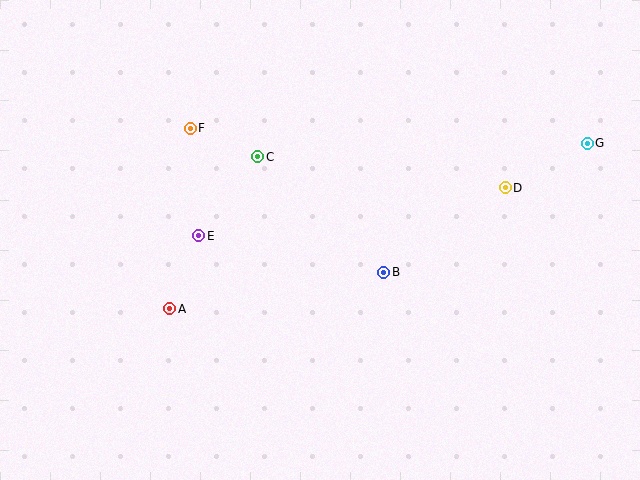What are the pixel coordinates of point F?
Point F is at (190, 128).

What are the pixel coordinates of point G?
Point G is at (587, 143).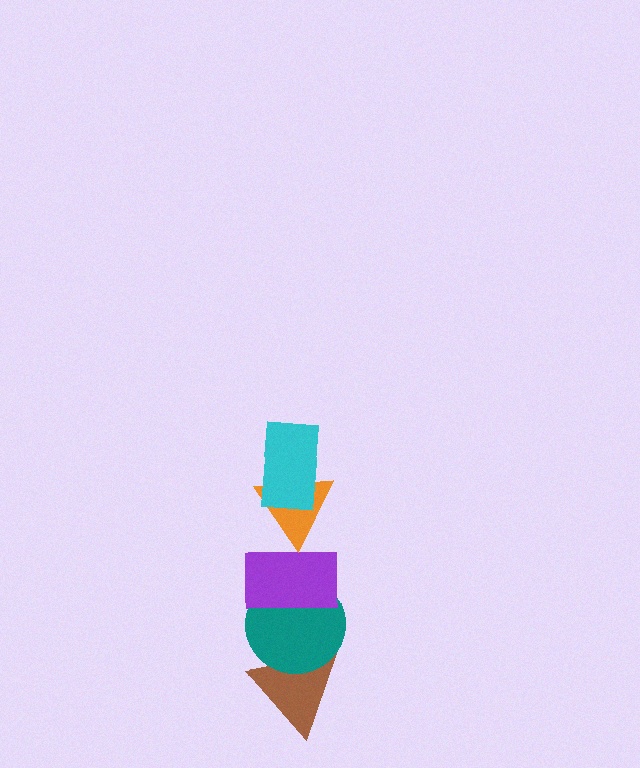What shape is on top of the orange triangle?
The cyan rectangle is on top of the orange triangle.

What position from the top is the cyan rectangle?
The cyan rectangle is 1st from the top.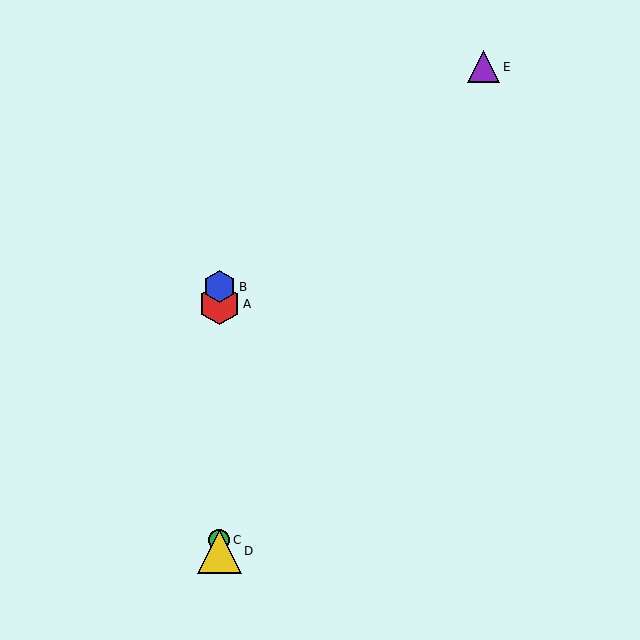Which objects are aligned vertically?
Objects A, B, C, D are aligned vertically.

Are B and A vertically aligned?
Yes, both are at x≈219.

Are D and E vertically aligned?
No, D is at x≈219 and E is at x≈484.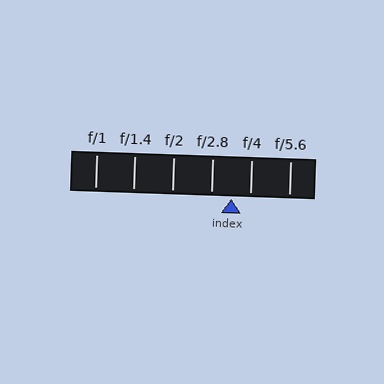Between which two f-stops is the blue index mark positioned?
The index mark is between f/2.8 and f/4.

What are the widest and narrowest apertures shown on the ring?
The widest aperture shown is f/1 and the narrowest is f/5.6.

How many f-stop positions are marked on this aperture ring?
There are 6 f-stop positions marked.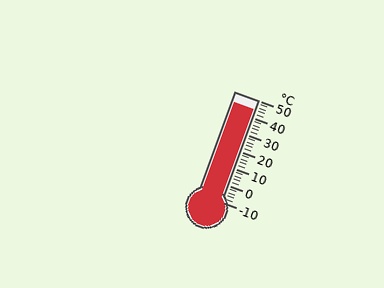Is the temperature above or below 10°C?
The temperature is above 10°C.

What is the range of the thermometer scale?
The thermometer scale ranges from -10°C to 50°C.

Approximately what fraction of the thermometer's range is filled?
The thermometer is filled to approximately 90% of its range.